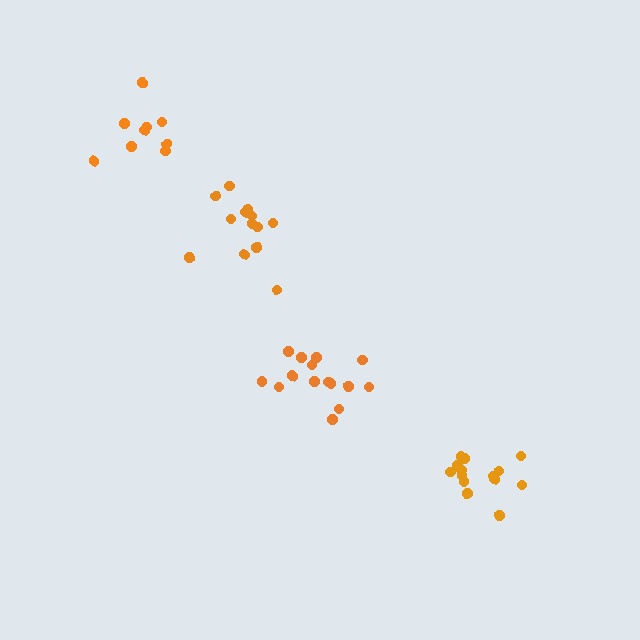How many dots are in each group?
Group 1: 13 dots, Group 2: 15 dots, Group 3: 14 dots, Group 4: 9 dots (51 total).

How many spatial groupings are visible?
There are 4 spatial groupings.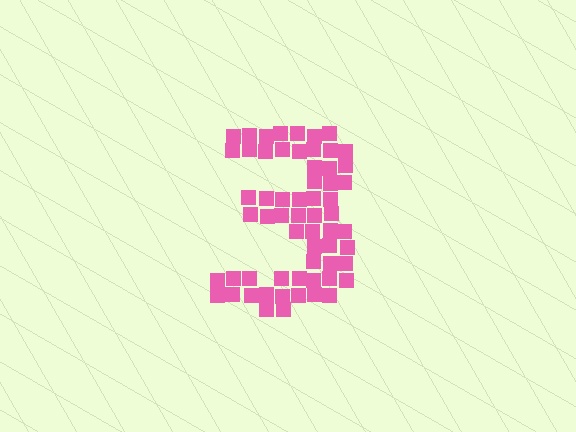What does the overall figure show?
The overall figure shows the digit 3.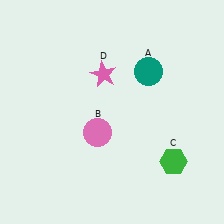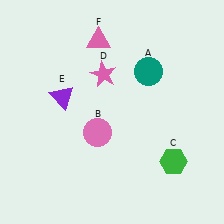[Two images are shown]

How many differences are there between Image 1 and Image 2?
There are 2 differences between the two images.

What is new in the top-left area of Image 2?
A pink triangle (F) was added in the top-left area of Image 2.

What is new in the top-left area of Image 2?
A purple triangle (E) was added in the top-left area of Image 2.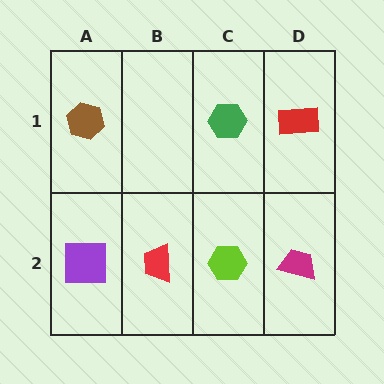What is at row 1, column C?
A green hexagon.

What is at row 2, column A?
A purple square.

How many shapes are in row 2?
4 shapes.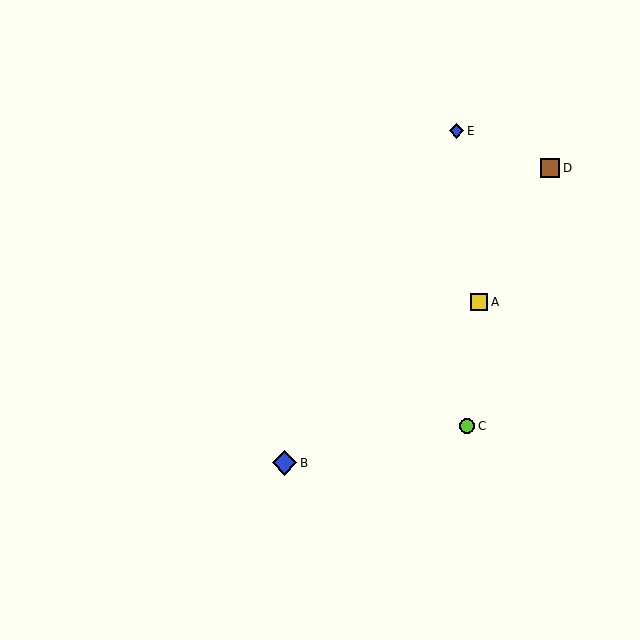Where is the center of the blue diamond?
The center of the blue diamond is at (456, 131).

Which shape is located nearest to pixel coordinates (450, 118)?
The blue diamond (labeled E) at (456, 131) is nearest to that location.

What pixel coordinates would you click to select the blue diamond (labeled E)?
Click at (456, 131) to select the blue diamond E.